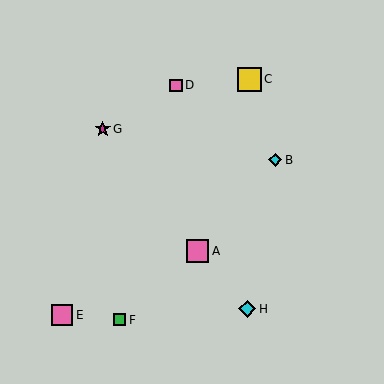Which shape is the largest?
The yellow square (labeled C) is the largest.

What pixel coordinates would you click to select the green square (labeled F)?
Click at (120, 320) to select the green square F.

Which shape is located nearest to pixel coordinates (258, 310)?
The cyan diamond (labeled H) at (247, 309) is nearest to that location.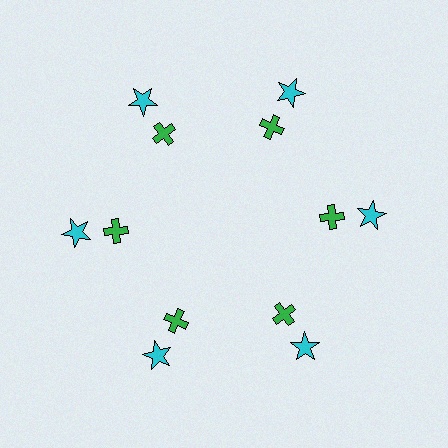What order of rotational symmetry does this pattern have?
This pattern has 6-fold rotational symmetry.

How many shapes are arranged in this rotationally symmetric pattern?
There are 12 shapes, arranged in 6 groups of 2.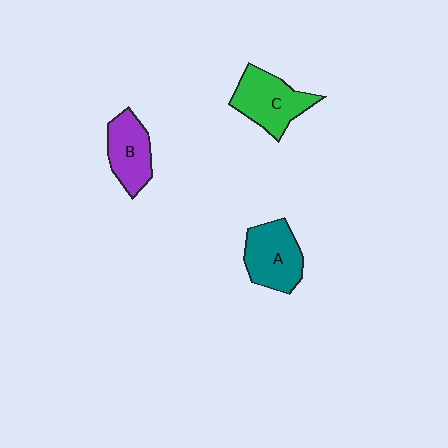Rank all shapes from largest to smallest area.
From largest to smallest: C (green), A (teal), B (purple).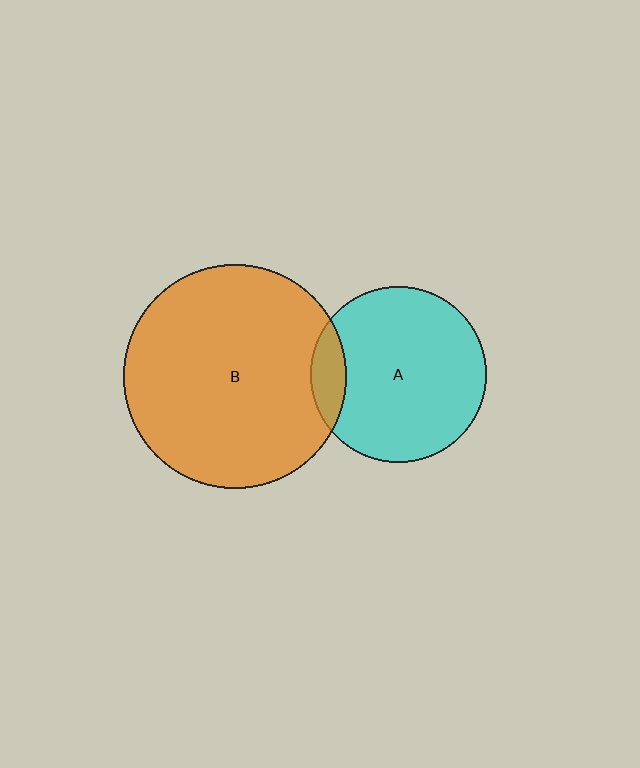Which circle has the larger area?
Circle B (orange).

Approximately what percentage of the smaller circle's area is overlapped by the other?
Approximately 10%.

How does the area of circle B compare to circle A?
Approximately 1.6 times.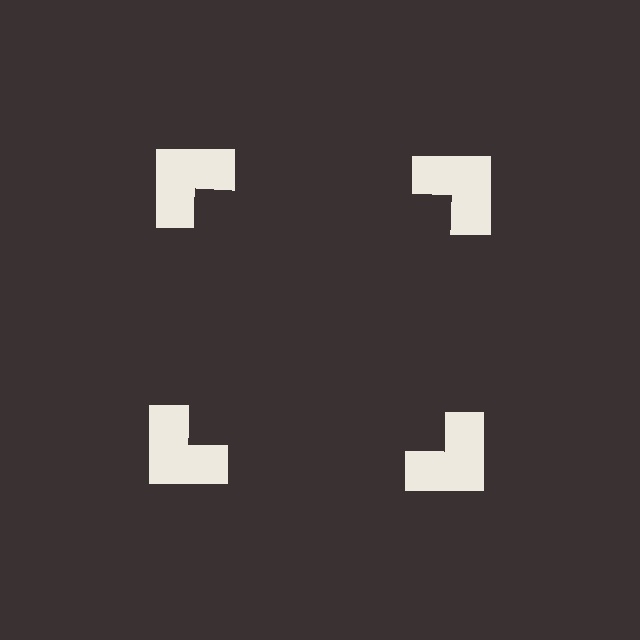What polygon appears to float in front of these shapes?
An illusory square — its edges are inferred from the aligned wedge cuts in the notched squares, not physically drawn.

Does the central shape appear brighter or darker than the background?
It typically appears slightly darker than the background, even though no actual brightness change is drawn.